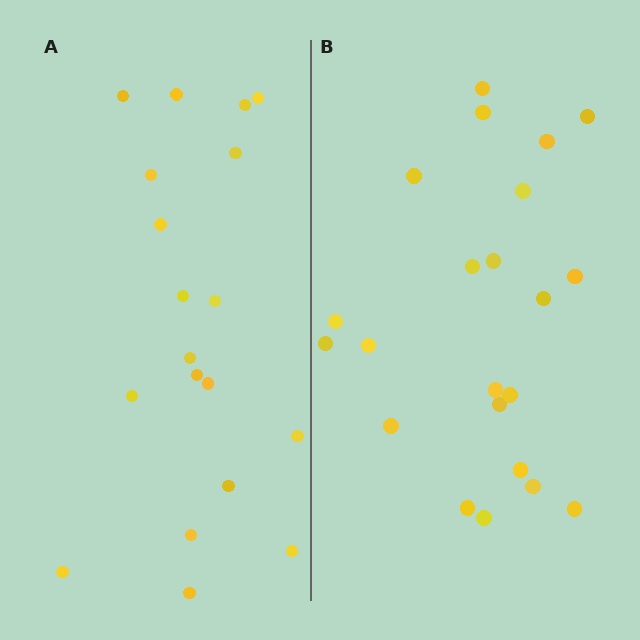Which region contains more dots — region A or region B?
Region B (the right region) has more dots.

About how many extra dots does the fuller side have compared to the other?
Region B has just a few more — roughly 2 or 3 more dots than region A.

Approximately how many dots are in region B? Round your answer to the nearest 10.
About 20 dots. (The exact count is 22, which rounds to 20.)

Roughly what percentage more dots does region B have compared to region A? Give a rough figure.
About 15% more.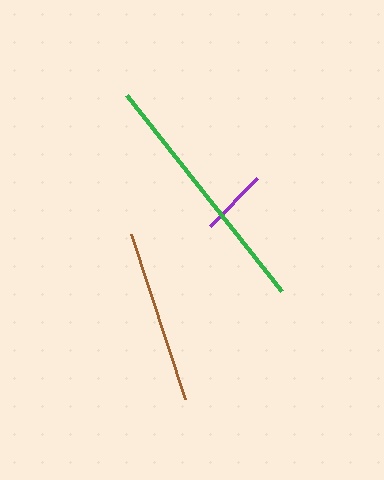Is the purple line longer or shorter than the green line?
The green line is longer than the purple line.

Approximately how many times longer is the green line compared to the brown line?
The green line is approximately 1.4 times the length of the brown line.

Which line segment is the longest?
The green line is the longest at approximately 249 pixels.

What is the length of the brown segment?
The brown segment is approximately 174 pixels long.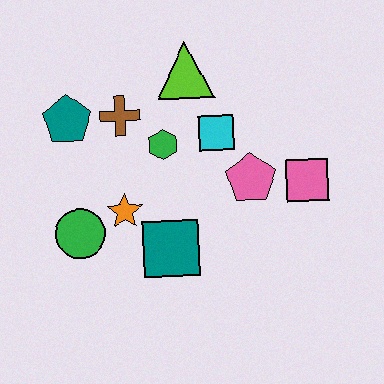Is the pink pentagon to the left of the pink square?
Yes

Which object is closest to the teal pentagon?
The brown cross is closest to the teal pentagon.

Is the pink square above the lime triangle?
No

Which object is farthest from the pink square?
The teal pentagon is farthest from the pink square.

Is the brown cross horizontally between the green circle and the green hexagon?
Yes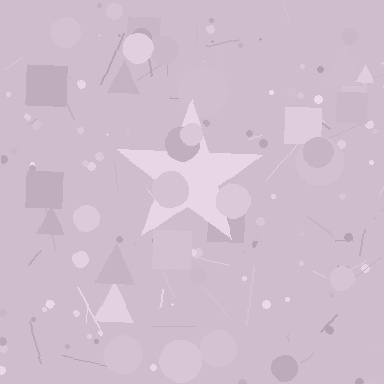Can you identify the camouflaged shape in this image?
The camouflaged shape is a star.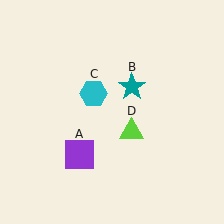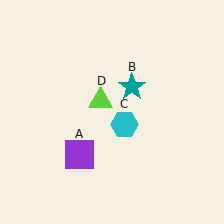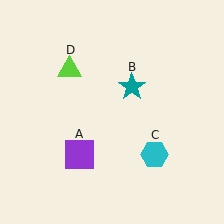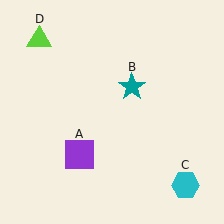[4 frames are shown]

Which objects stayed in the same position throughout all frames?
Purple square (object A) and teal star (object B) remained stationary.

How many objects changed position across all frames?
2 objects changed position: cyan hexagon (object C), lime triangle (object D).